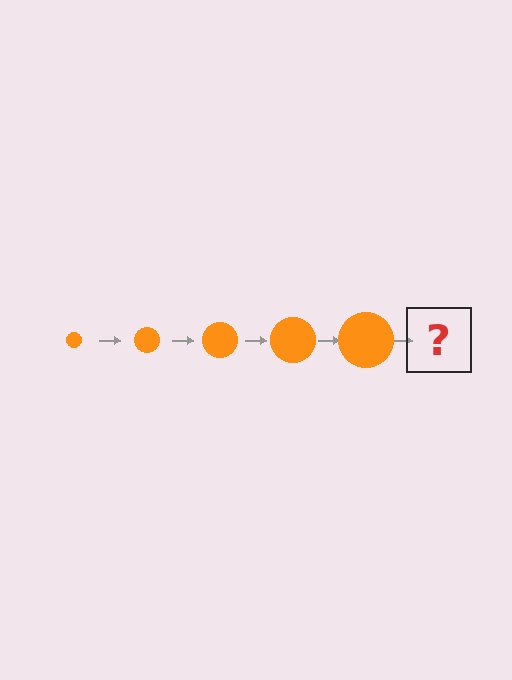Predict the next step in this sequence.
The next step is an orange circle, larger than the previous one.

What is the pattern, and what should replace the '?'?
The pattern is that the circle gets progressively larger each step. The '?' should be an orange circle, larger than the previous one.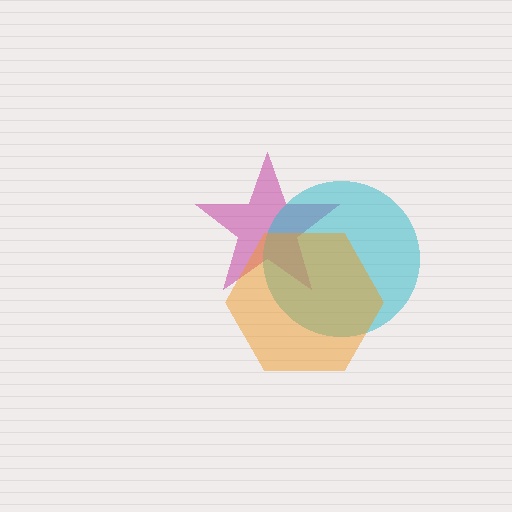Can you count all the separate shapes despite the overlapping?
Yes, there are 3 separate shapes.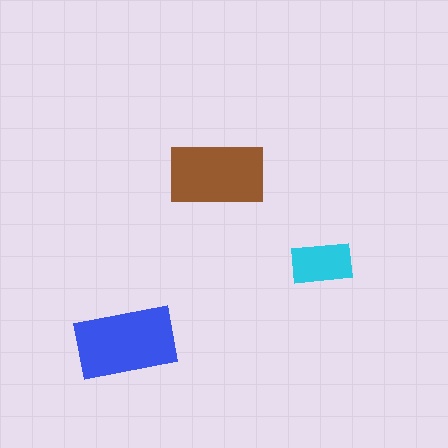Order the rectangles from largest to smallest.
the blue one, the brown one, the cyan one.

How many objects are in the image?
There are 3 objects in the image.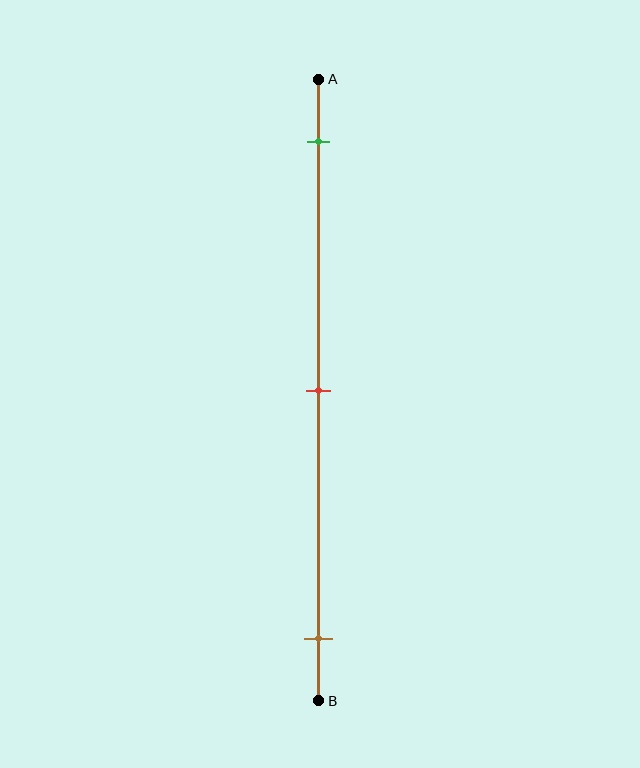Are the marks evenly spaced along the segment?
Yes, the marks are approximately evenly spaced.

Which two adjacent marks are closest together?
The green and red marks are the closest adjacent pair.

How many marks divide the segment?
There are 3 marks dividing the segment.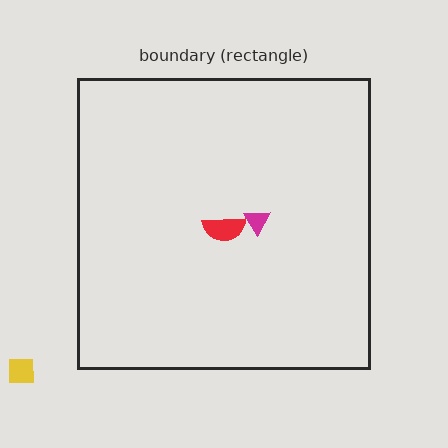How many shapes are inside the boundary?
2 inside, 1 outside.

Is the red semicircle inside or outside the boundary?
Inside.